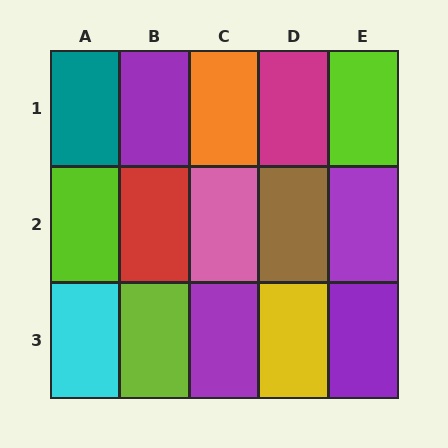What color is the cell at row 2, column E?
Purple.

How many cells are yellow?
1 cell is yellow.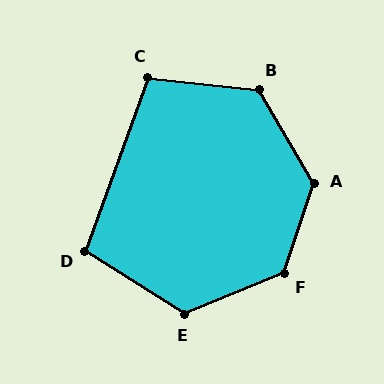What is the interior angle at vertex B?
Approximately 126 degrees (obtuse).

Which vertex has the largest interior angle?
F, at approximately 131 degrees.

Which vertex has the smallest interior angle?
D, at approximately 102 degrees.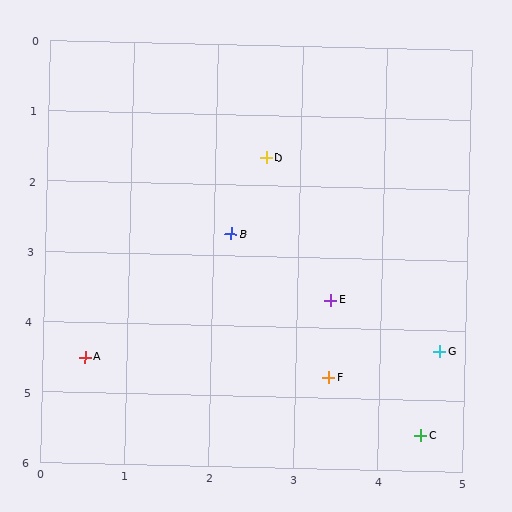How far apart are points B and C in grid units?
Points B and C are about 3.6 grid units apart.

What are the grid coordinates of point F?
Point F is at approximately (3.4, 4.7).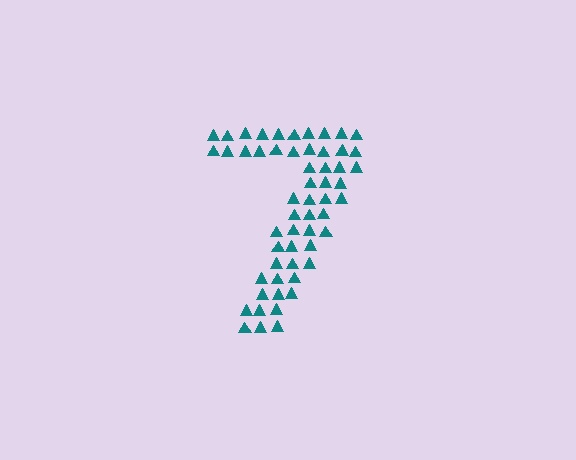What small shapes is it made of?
It is made of small triangles.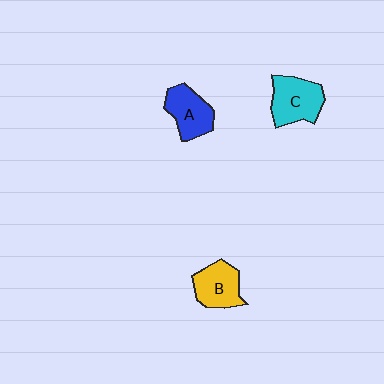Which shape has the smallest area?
Shape B (yellow).